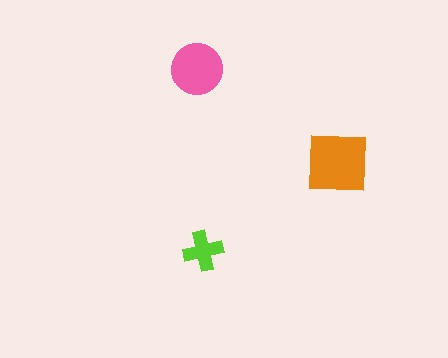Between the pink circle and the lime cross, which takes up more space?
The pink circle.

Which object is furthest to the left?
The pink circle is leftmost.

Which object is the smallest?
The lime cross.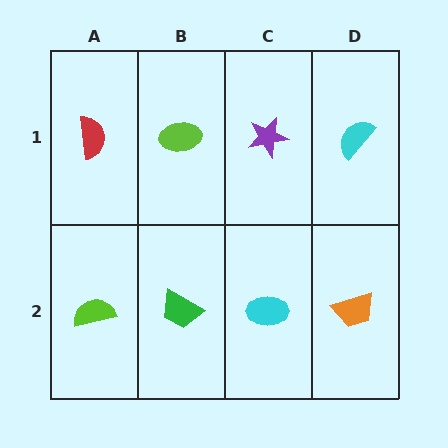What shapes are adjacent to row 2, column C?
A purple star (row 1, column C), a green trapezoid (row 2, column B), an orange trapezoid (row 2, column D).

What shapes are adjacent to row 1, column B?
A green trapezoid (row 2, column B), a red semicircle (row 1, column A), a purple star (row 1, column C).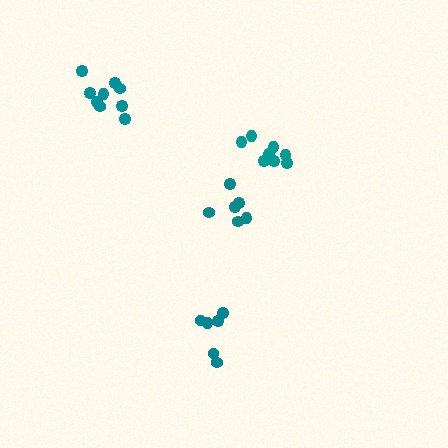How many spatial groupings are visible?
There are 4 spatial groupings.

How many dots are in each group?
Group 1: 9 dots, Group 2: 8 dots, Group 3: 6 dots, Group 4: 6 dots (29 total).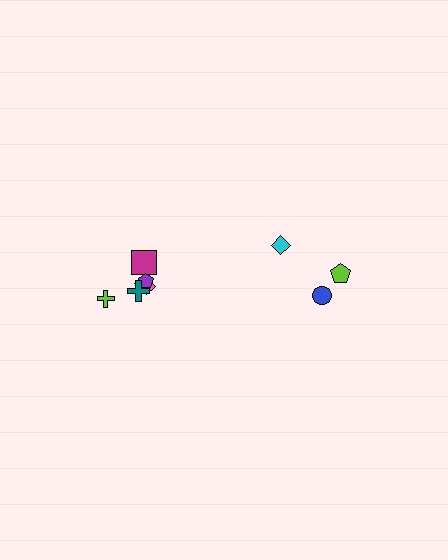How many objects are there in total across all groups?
There are 9 objects.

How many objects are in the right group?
There are 3 objects.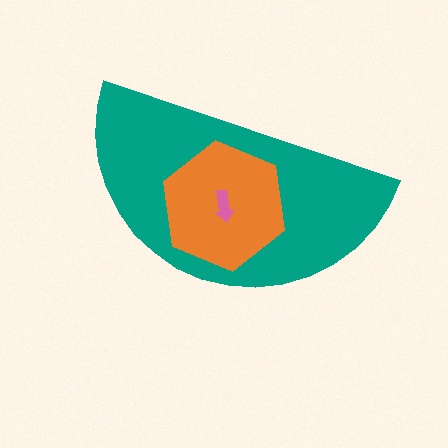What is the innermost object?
The pink arrow.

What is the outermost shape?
The teal semicircle.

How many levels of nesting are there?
3.